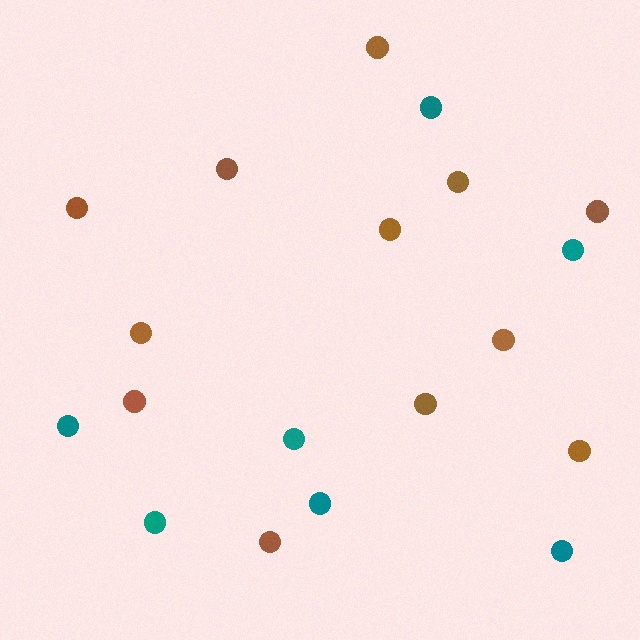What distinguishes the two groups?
There are 2 groups: one group of teal circles (7) and one group of brown circles (12).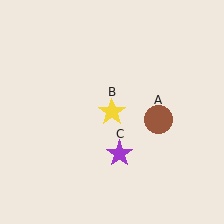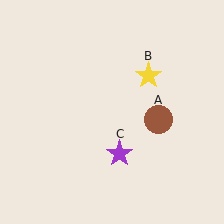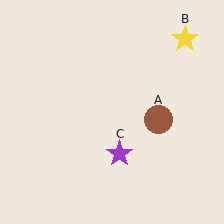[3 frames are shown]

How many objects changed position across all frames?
1 object changed position: yellow star (object B).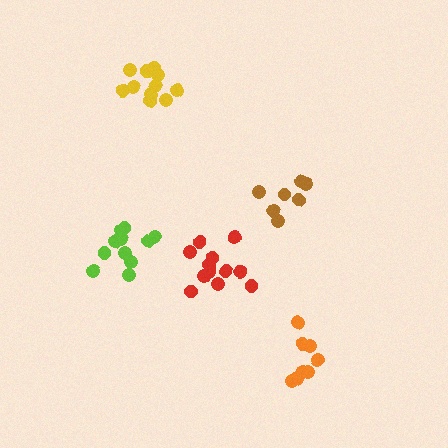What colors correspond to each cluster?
The clusters are colored: brown, red, lime, yellow, orange.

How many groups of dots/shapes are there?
There are 5 groups.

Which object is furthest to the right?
The orange cluster is rightmost.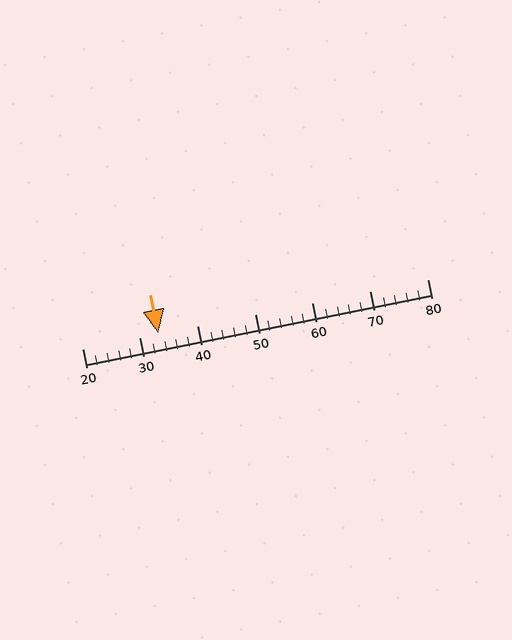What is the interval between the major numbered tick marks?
The major tick marks are spaced 10 units apart.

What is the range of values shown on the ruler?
The ruler shows values from 20 to 80.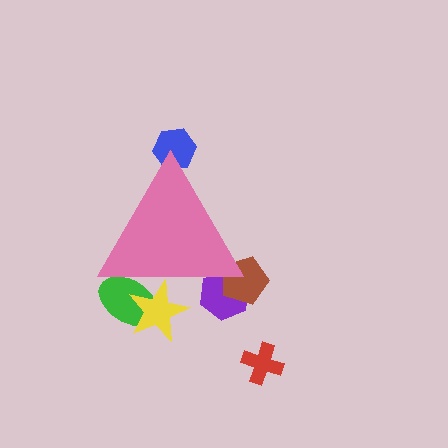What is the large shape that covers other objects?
A pink triangle.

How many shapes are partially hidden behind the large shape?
5 shapes are partially hidden.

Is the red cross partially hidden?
No, the red cross is fully visible.